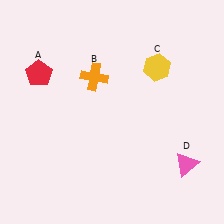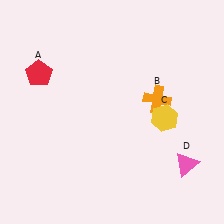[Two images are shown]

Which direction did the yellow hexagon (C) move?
The yellow hexagon (C) moved down.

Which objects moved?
The objects that moved are: the orange cross (B), the yellow hexagon (C).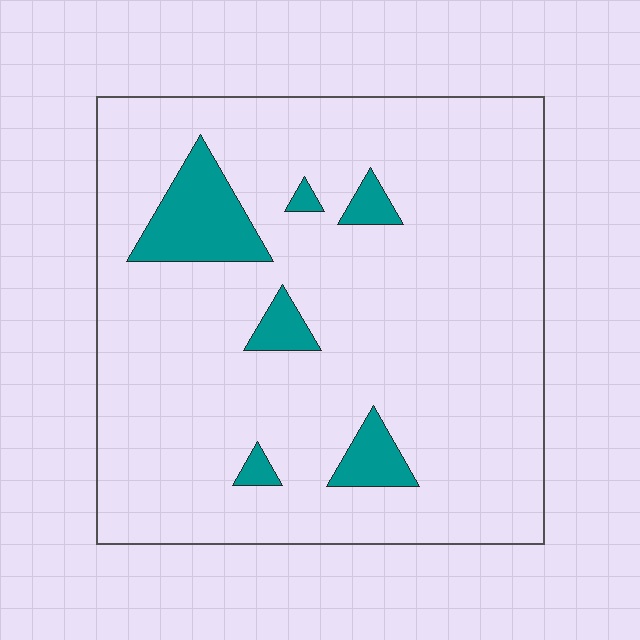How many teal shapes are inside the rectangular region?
6.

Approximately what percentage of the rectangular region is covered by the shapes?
Approximately 10%.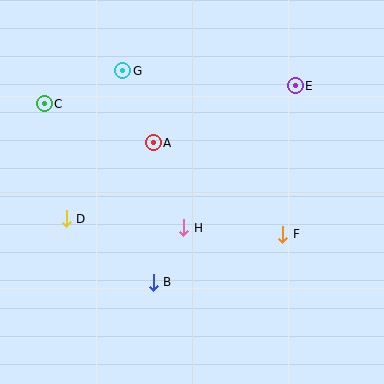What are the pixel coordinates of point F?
Point F is at (283, 234).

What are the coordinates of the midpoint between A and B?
The midpoint between A and B is at (153, 213).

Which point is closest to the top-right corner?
Point E is closest to the top-right corner.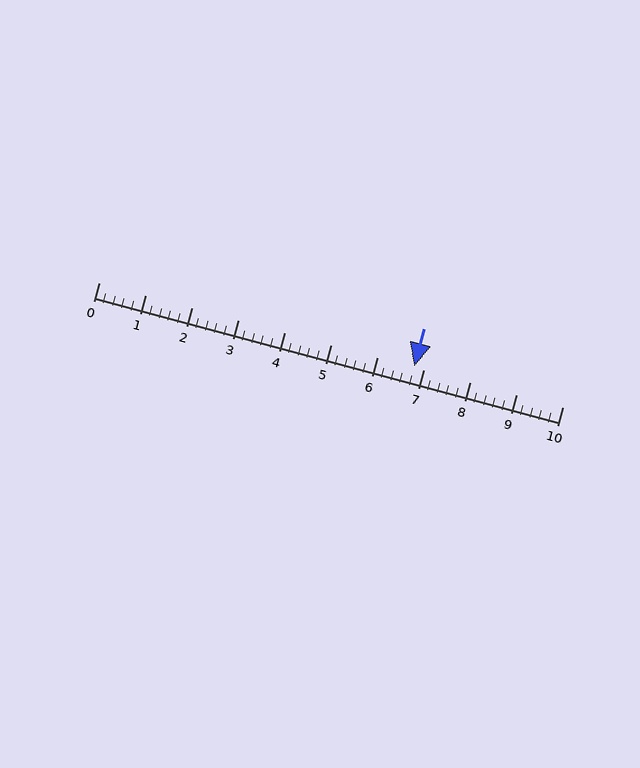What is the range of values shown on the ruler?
The ruler shows values from 0 to 10.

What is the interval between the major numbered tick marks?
The major tick marks are spaced 1 units apart.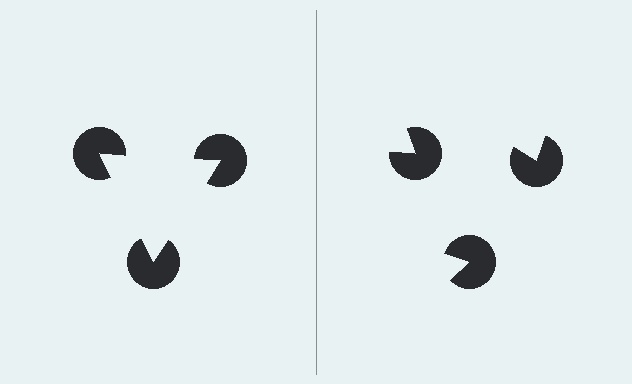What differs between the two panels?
The pac-man discs are positioned identically on both sides; only the wedge orientations differ. On the left they align to a triangle; on the right they are misaligned.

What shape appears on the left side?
An illusory triangle.